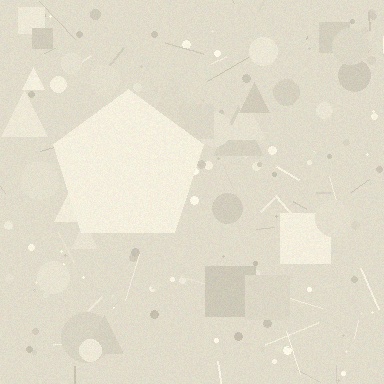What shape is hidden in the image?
A pentagon is hidden in the image.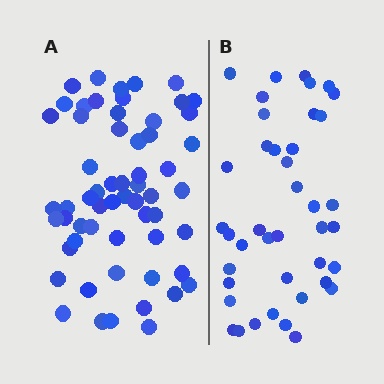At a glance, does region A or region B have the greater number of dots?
Region A (the left region) has more dots.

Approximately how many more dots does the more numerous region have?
Region A has approximately 20 more dots than region B.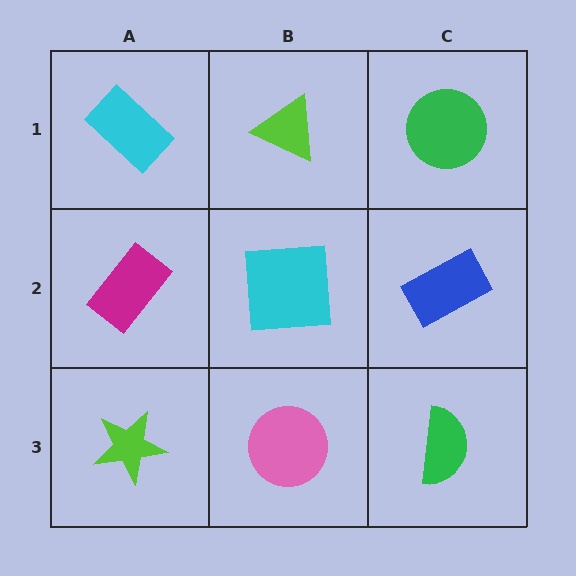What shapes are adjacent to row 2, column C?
A green circle (row 1, column C), a green semicircle (row 3, column C), a cyan square (row 2, column B).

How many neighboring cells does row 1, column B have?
3.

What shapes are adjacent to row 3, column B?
A cyan square (row 2, column B), a lime star (row 3, column A), a green semicircle (row 3, column C).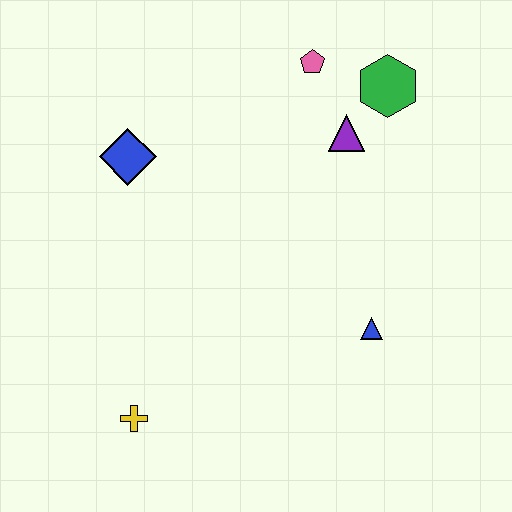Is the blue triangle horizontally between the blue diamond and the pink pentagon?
No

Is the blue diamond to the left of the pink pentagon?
Yes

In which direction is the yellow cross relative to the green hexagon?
The yellow cross is below the green hexagon.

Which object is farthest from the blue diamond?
The blue triangle is farthest from the blue diamond.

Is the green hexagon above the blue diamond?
Yes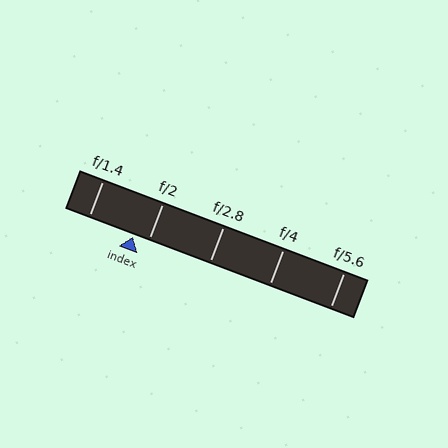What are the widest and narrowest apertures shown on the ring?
The widest aperture shown is f/1.4 and the narrowest is f/5.6.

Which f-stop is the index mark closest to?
The index mark is closest to f/2.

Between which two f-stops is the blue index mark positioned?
The index mark is between f/1.4 and f/2.